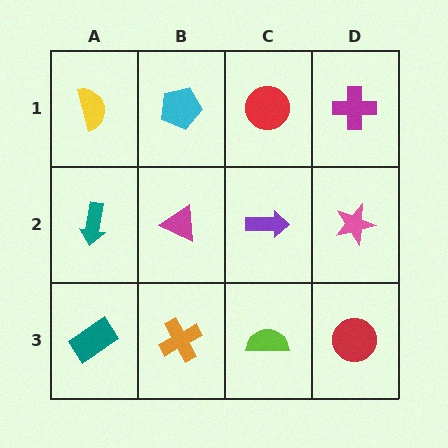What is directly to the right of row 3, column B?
A lime semicircle.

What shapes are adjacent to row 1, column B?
A magenta triangle (row 2, column B), a yellow semicircle (row 1, column A), a red circle (row 1, column C).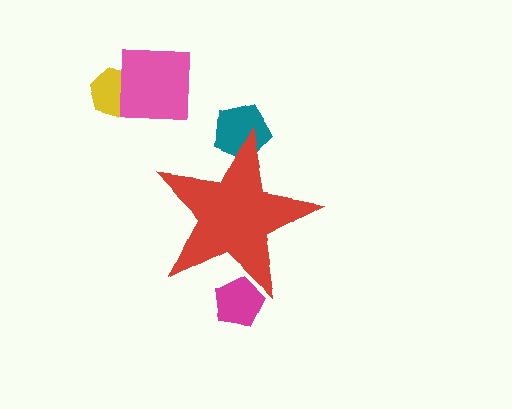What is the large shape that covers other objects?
A red star.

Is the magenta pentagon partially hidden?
Yes, the magenta pentagon is partially hidden behind the red star.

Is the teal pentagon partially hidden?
Yes, the teal pentagon is partially hidden behind the red star.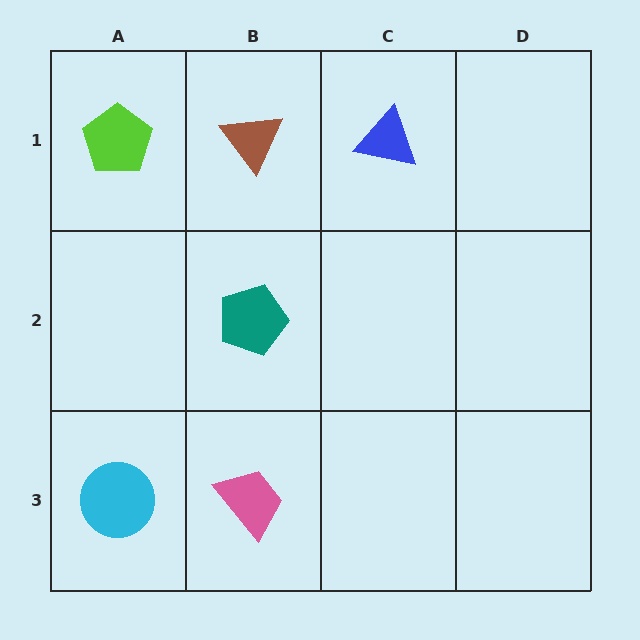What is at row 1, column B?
A brown triangle.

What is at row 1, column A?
A lime pentagon.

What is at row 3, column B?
A pink trapezoid.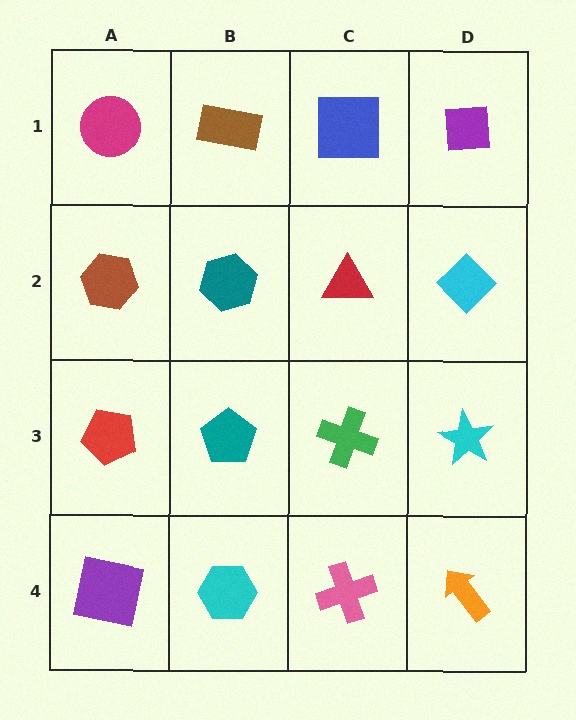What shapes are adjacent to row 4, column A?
A red pentagon (row 3, column A), a cyan hexagon (row 4, column B).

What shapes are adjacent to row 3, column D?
A cyan diamond (row 2, column D), an orange arrow (row 4, column D), a green cross (row 3, column C).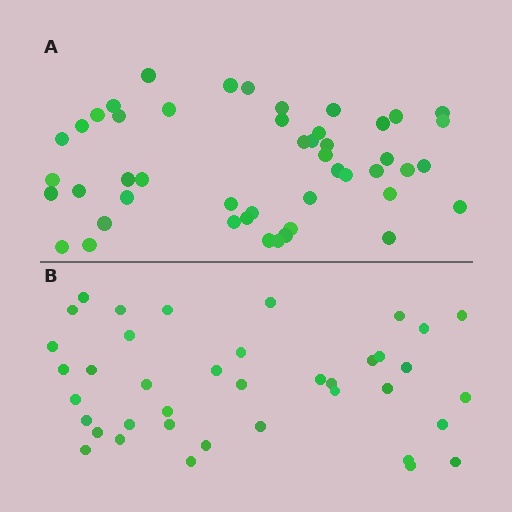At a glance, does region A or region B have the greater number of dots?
Region A (the top region) has more dots.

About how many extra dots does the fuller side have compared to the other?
Region A has roughly 8 or so more dots than region B.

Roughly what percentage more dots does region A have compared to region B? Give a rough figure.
About 25% more.